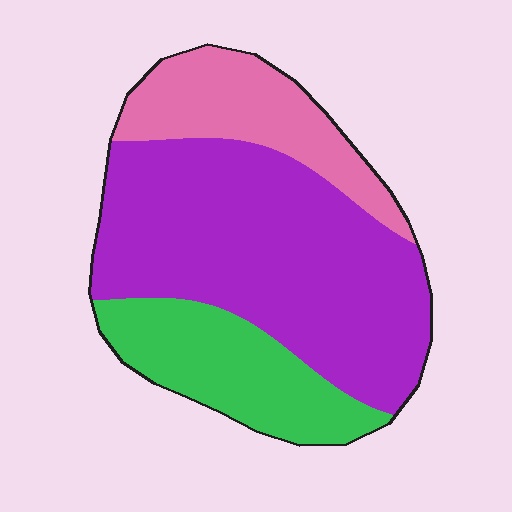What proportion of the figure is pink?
Pink covers 20% of the figure.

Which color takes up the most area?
Purple, at roughly 55%.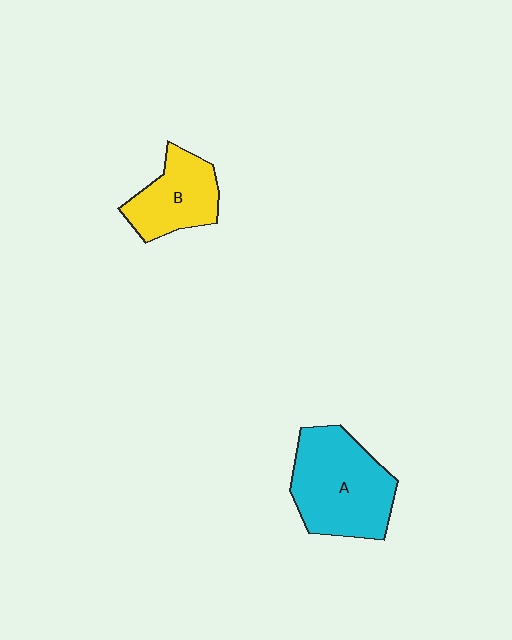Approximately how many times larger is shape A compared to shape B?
Approximately 1.6 times.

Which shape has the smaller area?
Shape B (yellow).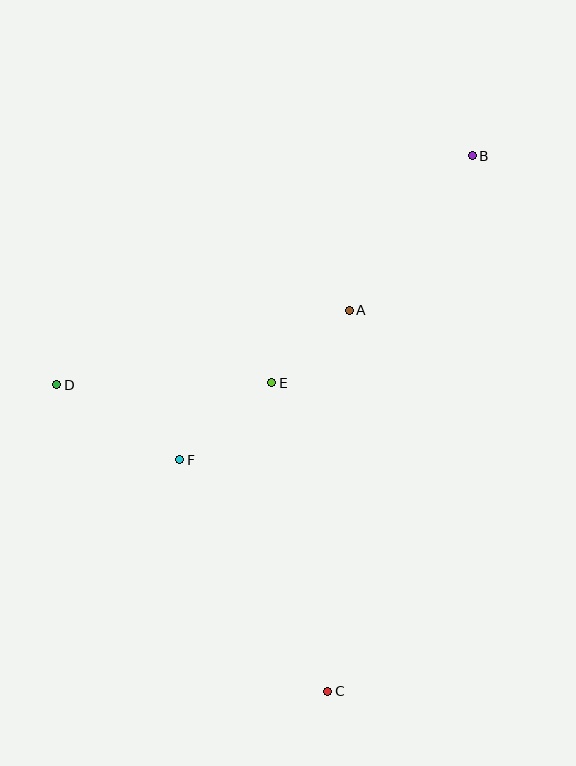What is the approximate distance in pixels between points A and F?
The distance between A and F is approximately 226 pixels.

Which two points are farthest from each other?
Points B and C are farthest from each other.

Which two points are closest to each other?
Points A and E are closest to each other.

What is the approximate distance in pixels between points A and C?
The distance between A and C is approximately 382 pixels.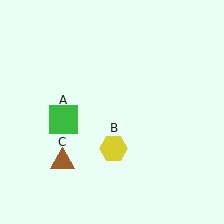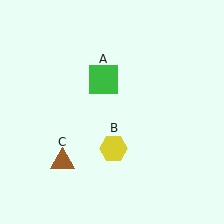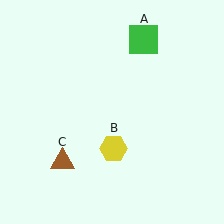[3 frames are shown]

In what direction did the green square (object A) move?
The green square (object A) moved up and to the right.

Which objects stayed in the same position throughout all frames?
Yellow hexagon (object B) and brown triangle (object C) remained stationary.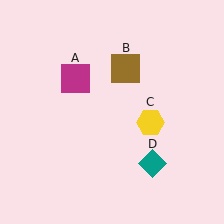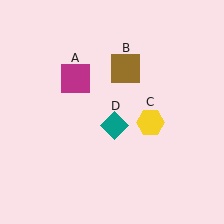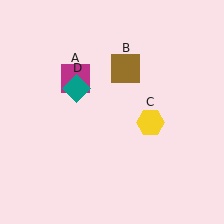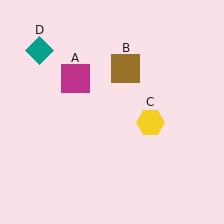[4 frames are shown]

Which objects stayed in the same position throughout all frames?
Magenta square (object A) and brown square (object B) and yellow hexagon (object C) remained stationary.